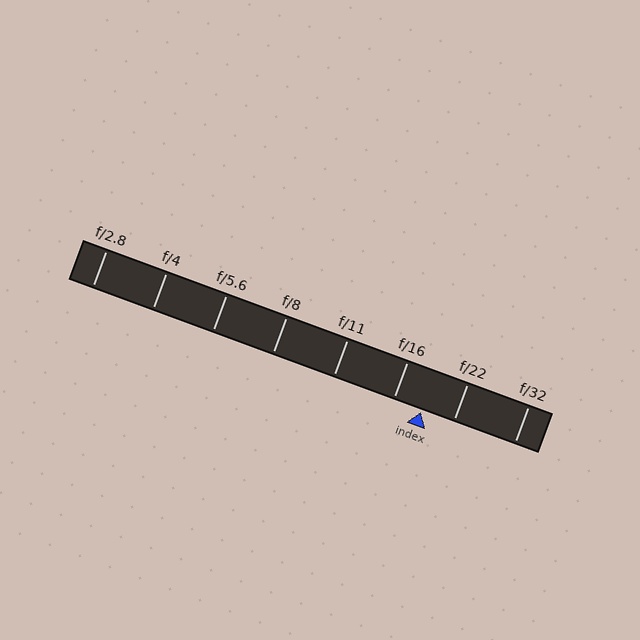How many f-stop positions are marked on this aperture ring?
There are 8 f-stop positions marked.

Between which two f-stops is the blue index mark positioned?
The index mark is between f/16 and f/22.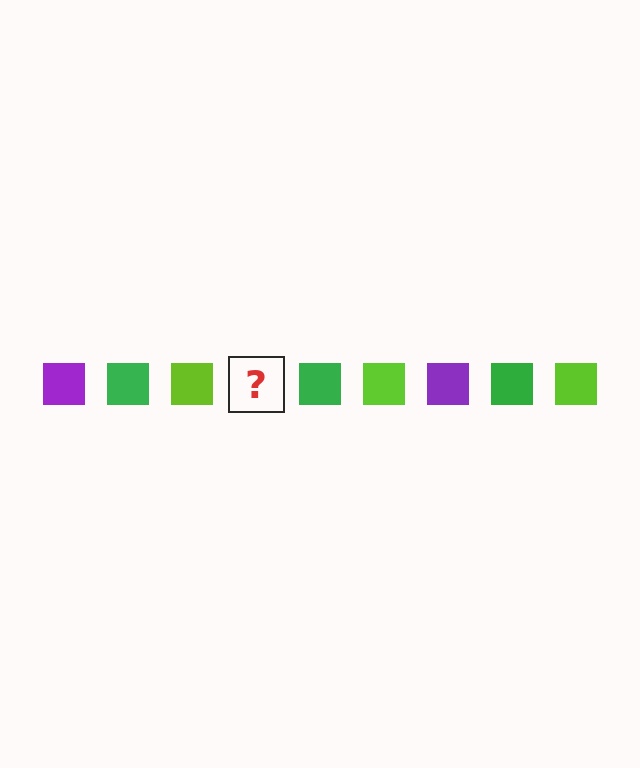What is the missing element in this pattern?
The missing element is a purple square.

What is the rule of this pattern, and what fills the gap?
The rule is that the pattern cycles through purple, green, lime squares. The gap should be filled with a purple square.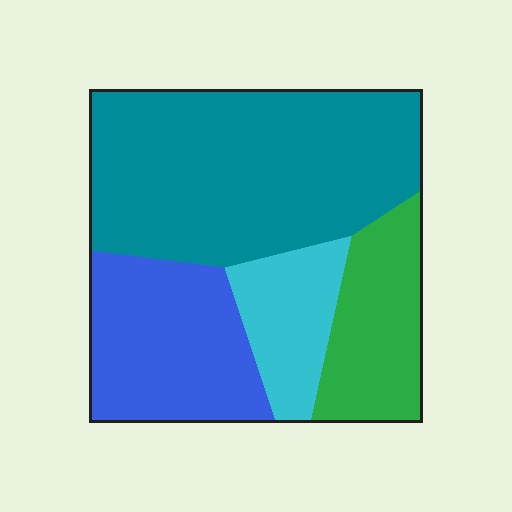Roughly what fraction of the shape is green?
Green covers about 15% of the shape.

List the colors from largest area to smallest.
From largest to smallest: teal, blue, green, cyan.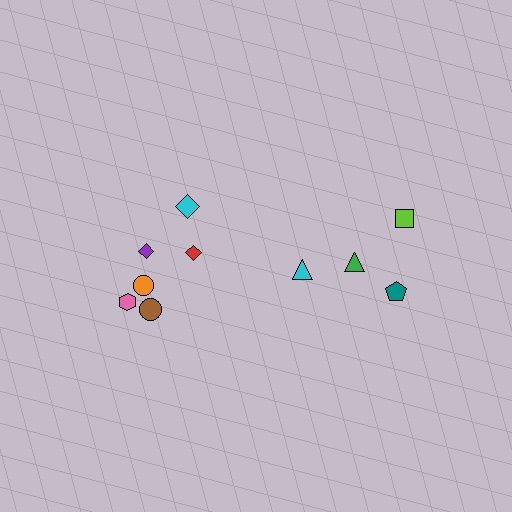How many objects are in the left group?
There are 6 objects.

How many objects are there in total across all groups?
There are 10 objects.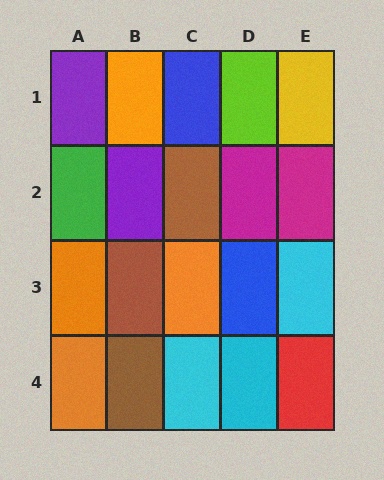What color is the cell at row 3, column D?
Blue.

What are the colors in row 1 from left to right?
Purple, orange, blue, lime, yellow.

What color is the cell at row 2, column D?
Magenta.